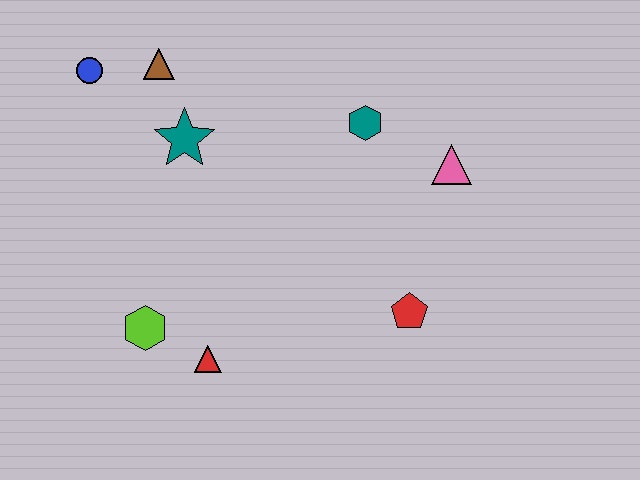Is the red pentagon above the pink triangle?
No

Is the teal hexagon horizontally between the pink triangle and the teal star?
Yes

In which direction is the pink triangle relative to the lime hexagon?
The pink triangle is to the right of the lime hexagon.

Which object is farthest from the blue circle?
The red pentagon is farthest from the blue circle.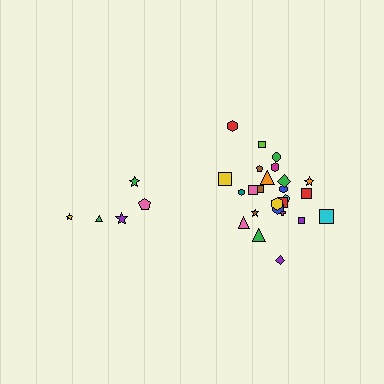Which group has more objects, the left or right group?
The right group.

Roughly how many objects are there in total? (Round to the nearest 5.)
Roughly 30 objects in total.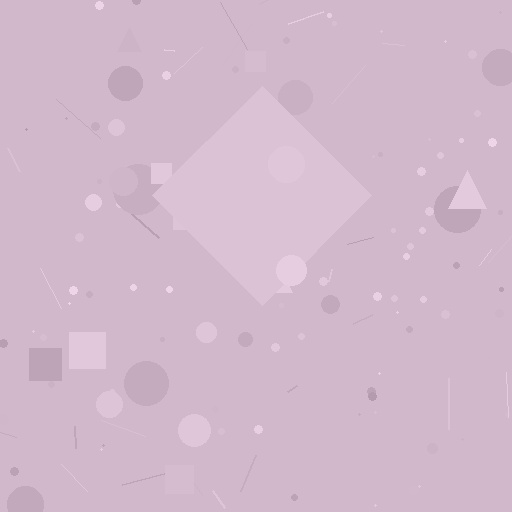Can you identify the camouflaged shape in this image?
The camouflaged shape is a diamond.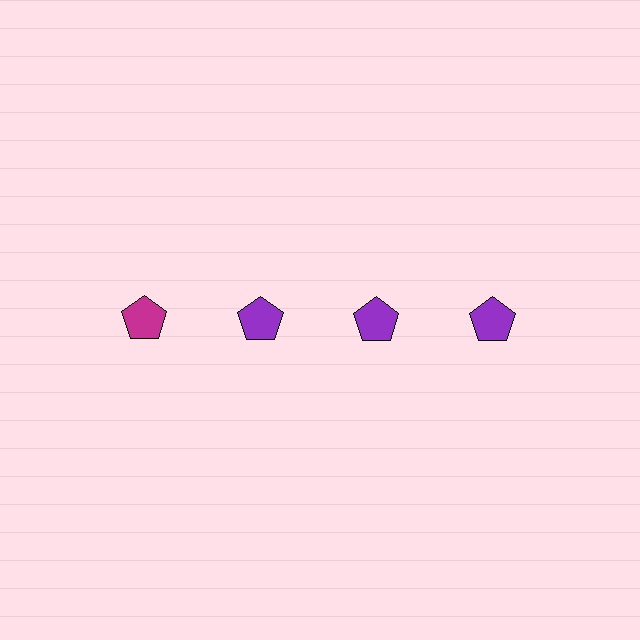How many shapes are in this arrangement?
There are 4 shapes arranged in a grid pattern.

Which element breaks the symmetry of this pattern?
The magenta pentagon in the top row, leftmost column breaks the symmetry. All other shapes are purple pentagons.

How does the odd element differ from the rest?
It has a different color: magenta instead of purple.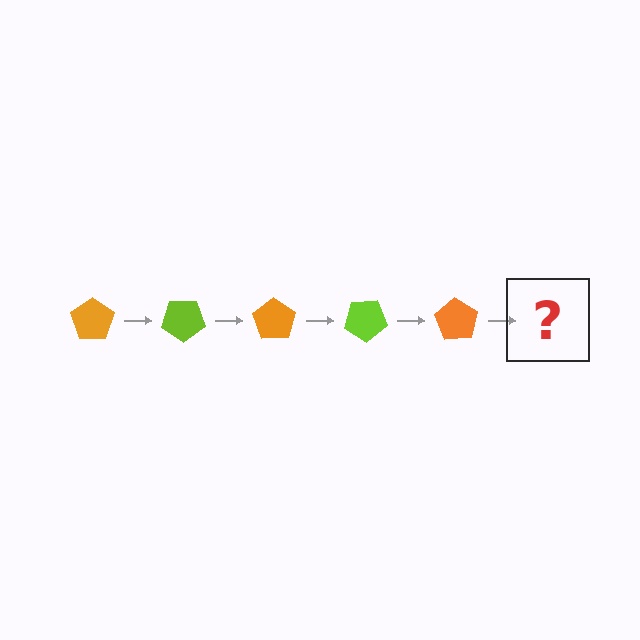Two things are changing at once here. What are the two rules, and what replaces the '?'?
The two rules are that it rotates 35 degrees each step and the color cycles through orange and lime. The '?' should be a lime pentagon, rotated 175 degrees from the start.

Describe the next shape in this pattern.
It should be a lime pentagon, rotated 175 degrees from the start.